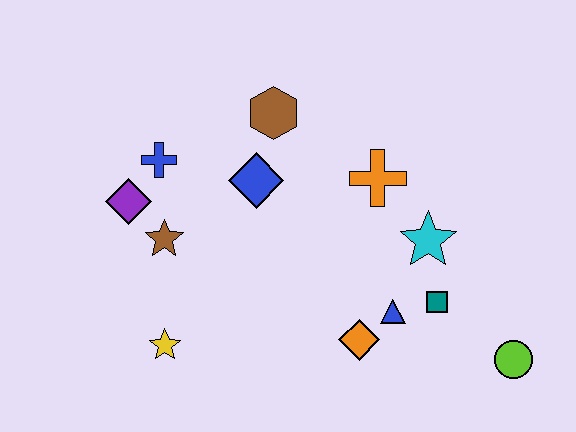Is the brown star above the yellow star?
Yes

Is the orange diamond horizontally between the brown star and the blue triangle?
Yes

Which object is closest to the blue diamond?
The brown hexagon is closest to the blue diamond.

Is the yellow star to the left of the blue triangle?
Yes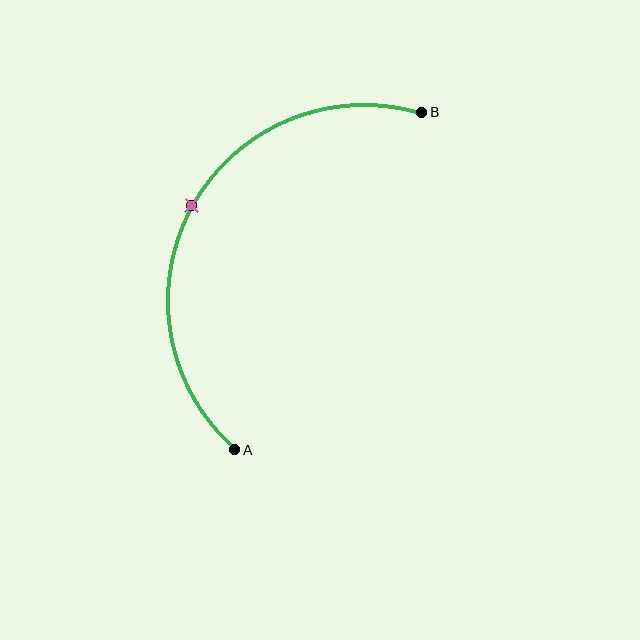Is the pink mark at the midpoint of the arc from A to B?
Yes. The pink mark lies on the arc at equal arc-length from both A and B — it is the arc midpoint.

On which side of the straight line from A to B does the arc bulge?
The arc bulges to the left of the straight line connecting A and B.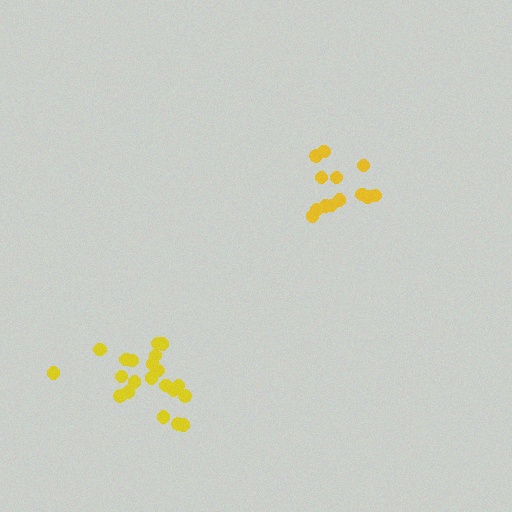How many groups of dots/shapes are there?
There are 2 groups.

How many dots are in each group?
Group 1: 15 dots, Group 2: 21 dots (36 total).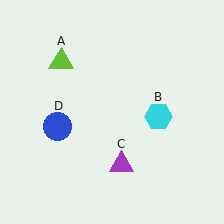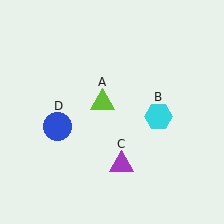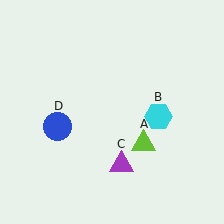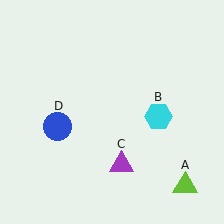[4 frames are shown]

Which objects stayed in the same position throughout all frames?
Cyan hexagon (object B) and purple triangle (object C) and blue circle (object D) remained stationary.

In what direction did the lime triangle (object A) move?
The lime triangle (object A) moved down and to the right.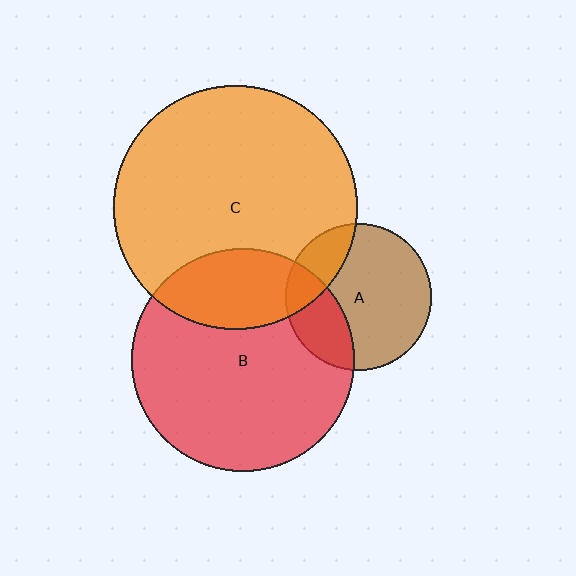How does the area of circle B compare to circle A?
Approximately 2.3 times.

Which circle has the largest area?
Circle C (orange).